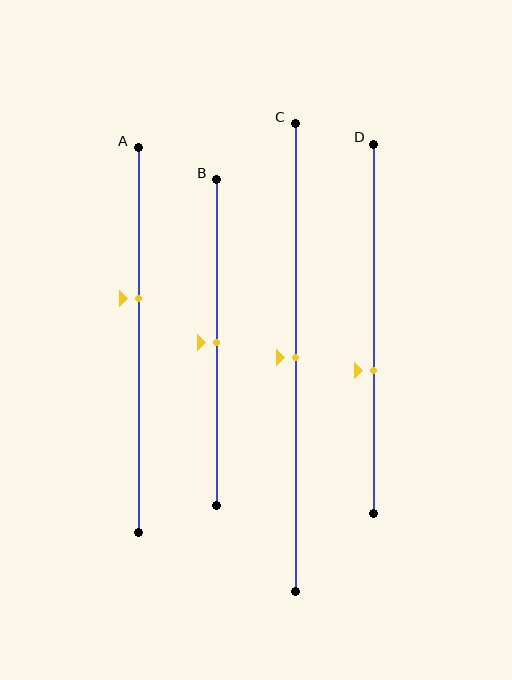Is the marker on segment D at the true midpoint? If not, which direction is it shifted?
No, the marker on segment D is shifted downward by about 11% of the segment length.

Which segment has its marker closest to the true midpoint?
Segment B has its marker closest to the true midpoint.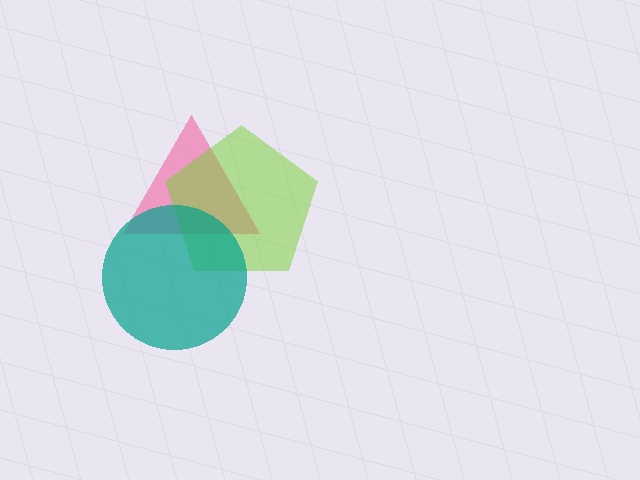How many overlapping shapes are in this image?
There are 3 overlapping shapes in the image.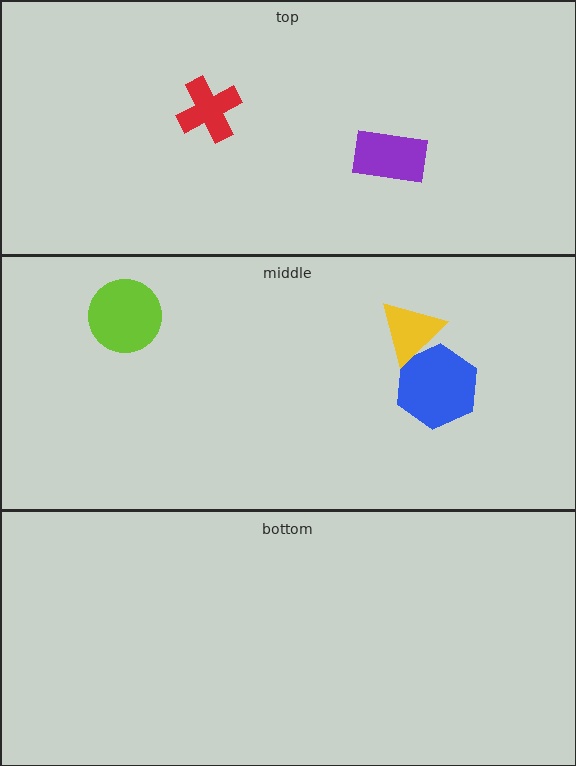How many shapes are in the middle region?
3.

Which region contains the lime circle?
The middle region.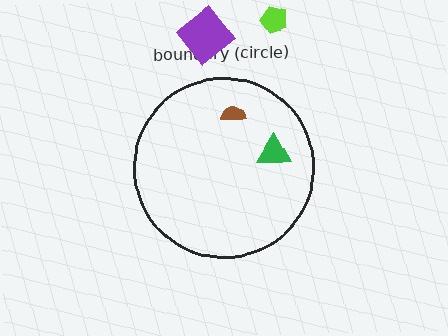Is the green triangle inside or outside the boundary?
Inside.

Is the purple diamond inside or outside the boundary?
Outside.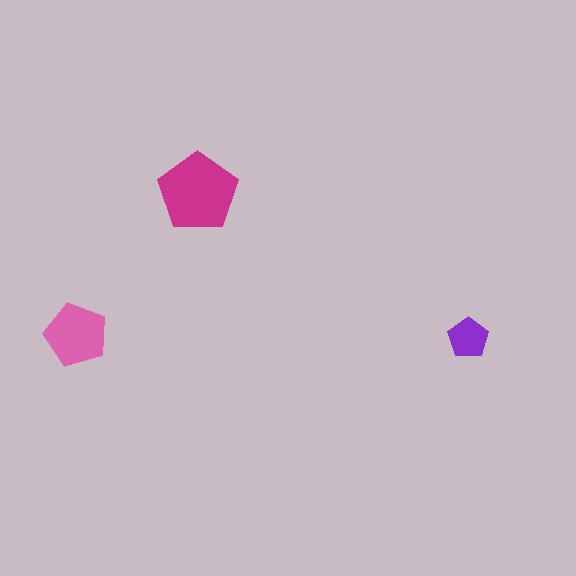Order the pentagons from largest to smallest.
the magenta one, the pink one, the purple one.